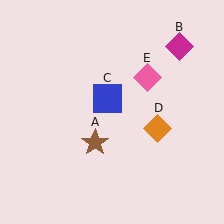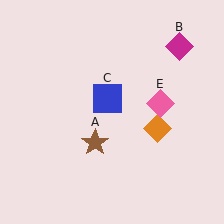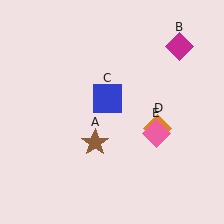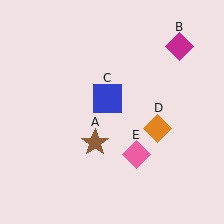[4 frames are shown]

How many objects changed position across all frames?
1 object changed position: pink diamond (object E).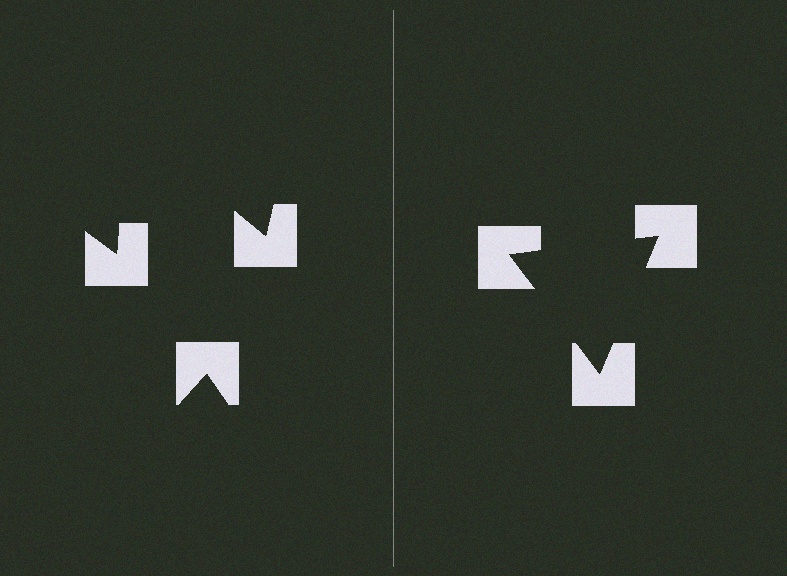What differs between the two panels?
The notched squares are positioned identically on both sides; only the wedge orientations differ. On the right they align to a triangle; on the left they are misaligned.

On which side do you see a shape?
An illusory triangle appears on the right side. On the left side the wedge cuts are rotated, so no coherent shape forms.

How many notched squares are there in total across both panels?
6 — 3 on each side.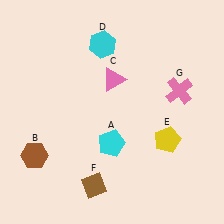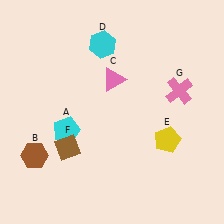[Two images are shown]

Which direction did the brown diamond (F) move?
The brown diamond (F) moved up.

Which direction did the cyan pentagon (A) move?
The cyan pentagon (A) moved left.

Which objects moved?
The objects that moved are: the cyan pentagon (A), the brown diamond (F).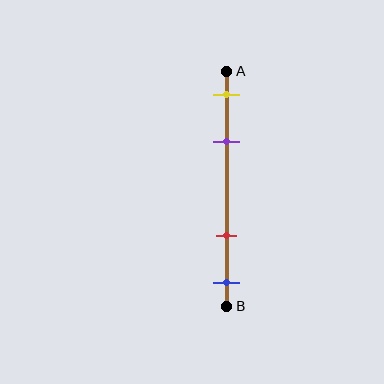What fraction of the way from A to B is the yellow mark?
The yellow mark is approximately 10% (0.1) of the way from A to B.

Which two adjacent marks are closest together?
The yellow and purple marks are the closest adjacent pair.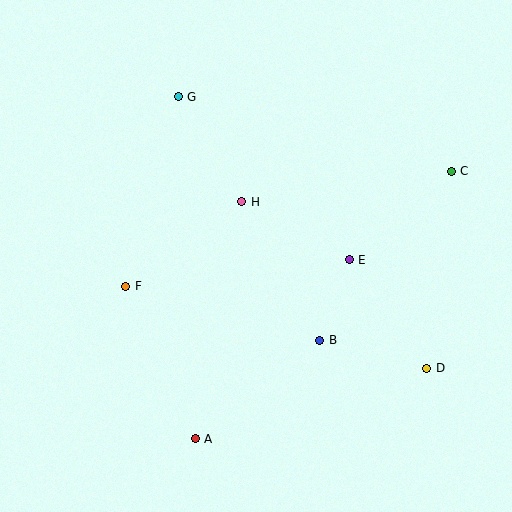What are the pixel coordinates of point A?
Point A is at (195, 439).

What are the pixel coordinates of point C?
Point C is at (451, 171).